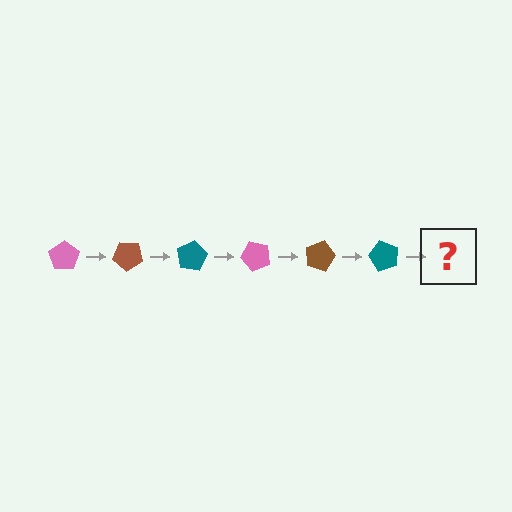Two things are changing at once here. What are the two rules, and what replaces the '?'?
The two rules are that it rotates 40 degrees each step and the color cycles through pink, brown, and teal. The '?' should be a pink pentagon, rotated 240 degrees from the start.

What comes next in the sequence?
The next element should be a pink pentagon, rotated 240 degrees from the start.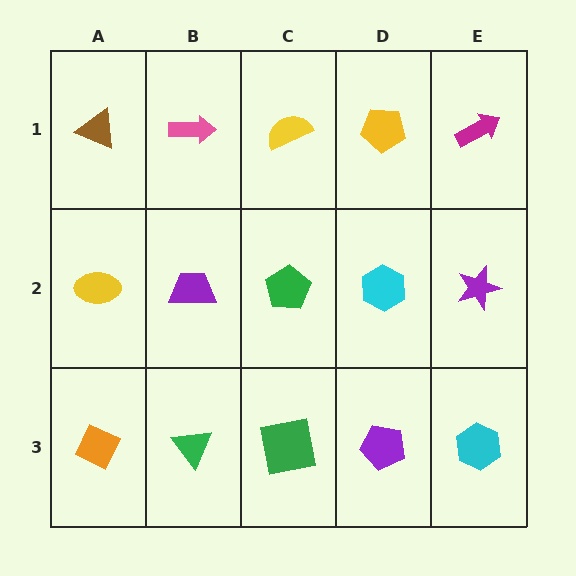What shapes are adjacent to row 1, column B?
A purple trapezoid (row 2, column B), a brown triangle (row 1, column A), a yellow semicircle (row 1, column C).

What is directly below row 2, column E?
A cyan hexagon.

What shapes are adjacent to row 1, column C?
A green pentagon (row 2, column C), a pink arrow (row 1, column B), a yellow pentagon (row 1, column D).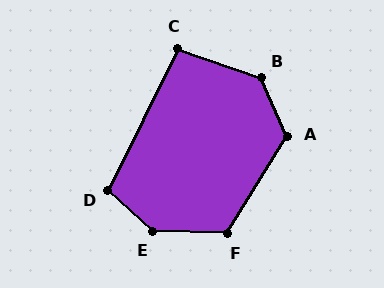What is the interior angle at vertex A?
Approximately 124 degrees (obtuse).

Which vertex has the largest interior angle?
E, at approximately 139 degrees.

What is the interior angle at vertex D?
Approximately 107 degrees (obtuse).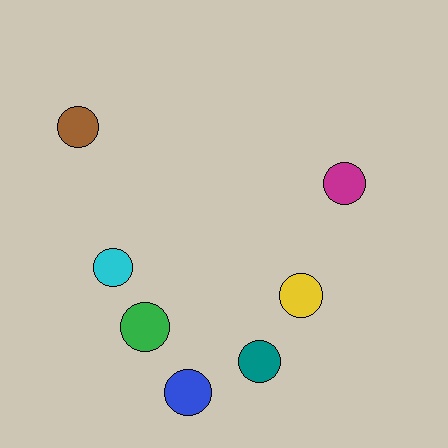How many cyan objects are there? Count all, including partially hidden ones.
There is 1 cyan object.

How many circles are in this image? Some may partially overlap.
There are 7 circles.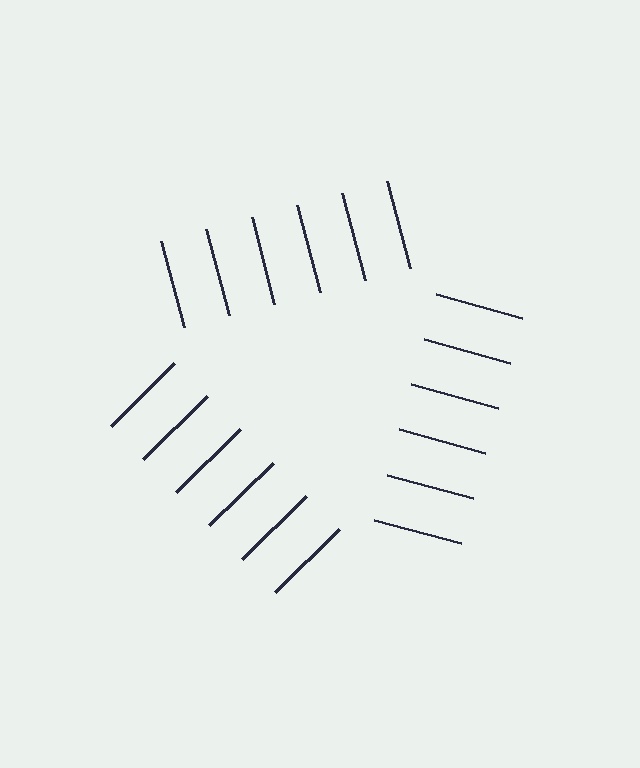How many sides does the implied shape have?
3 sides — the line-ends trace a triangle.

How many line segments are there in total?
18 — 6 along each of the 3 edges.